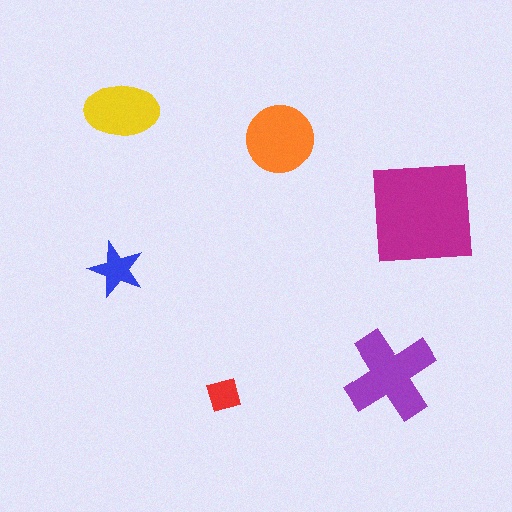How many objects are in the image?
There are 6 objects in the image.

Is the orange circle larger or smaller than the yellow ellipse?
Larger.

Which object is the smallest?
The red square.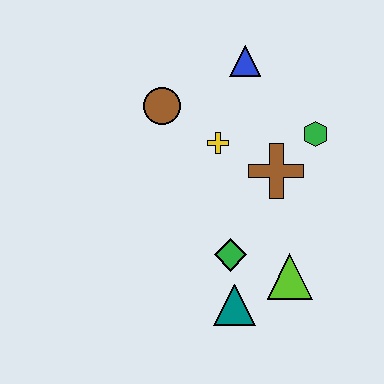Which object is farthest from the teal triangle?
The blue triangle is farthest from the teal triangle.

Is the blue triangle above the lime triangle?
Yes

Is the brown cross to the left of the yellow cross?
No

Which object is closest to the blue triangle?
The yellow cross is closest to the blue triangle.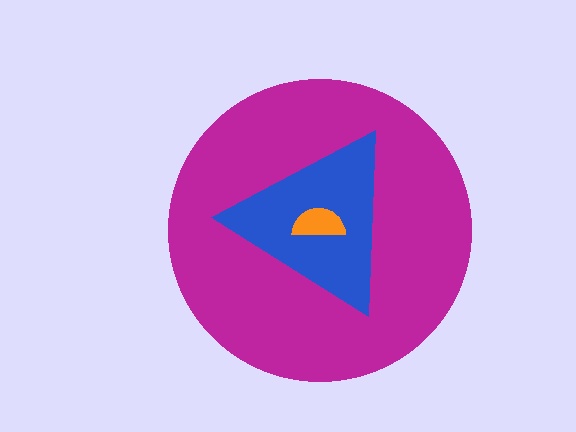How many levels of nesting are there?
3.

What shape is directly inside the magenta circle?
The blue triangle.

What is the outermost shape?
The magenta circle.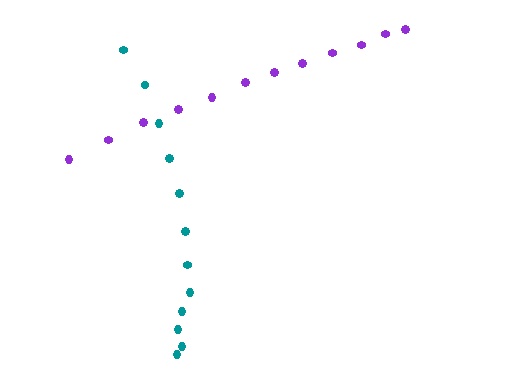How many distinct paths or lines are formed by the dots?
There are 2 distinct paths.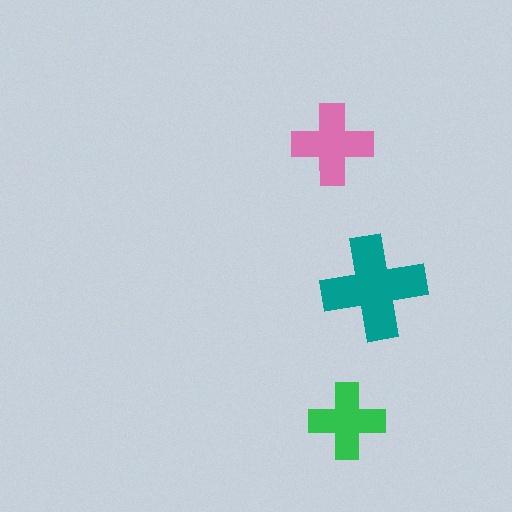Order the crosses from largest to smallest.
the teal one, the pink one, the green one.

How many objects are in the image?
There are 3 objects in the image.